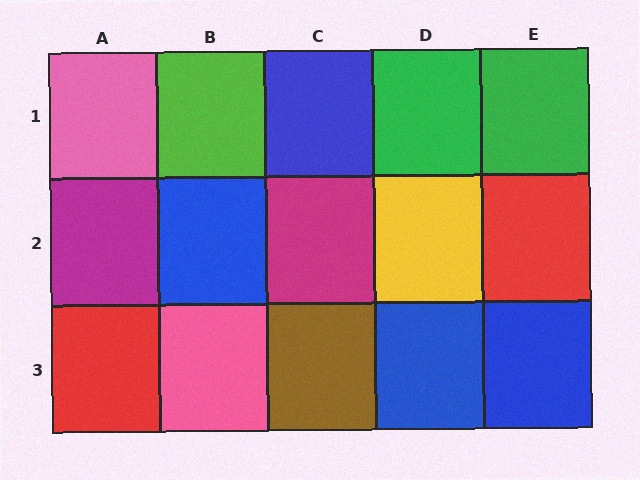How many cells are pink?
2 cells are pink.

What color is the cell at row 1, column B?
Lime.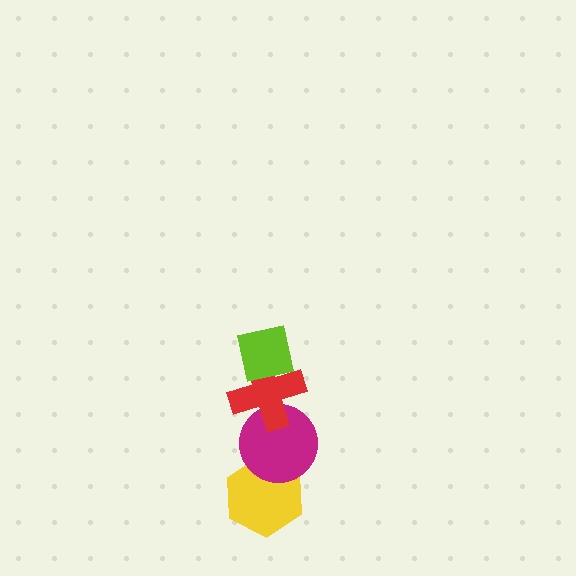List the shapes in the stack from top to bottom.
From top to bottom: the lime square, the red cross, the magenta circle, the yellow hexagon.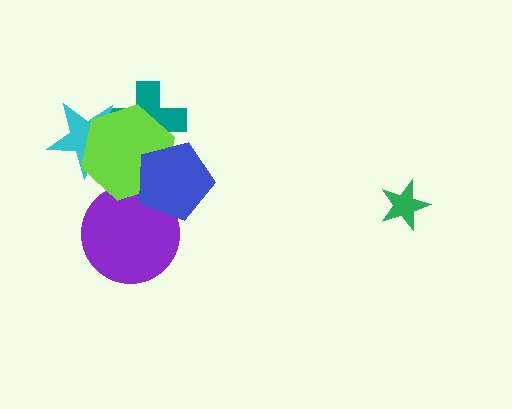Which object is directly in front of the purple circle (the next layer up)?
The lime hexagon is directly in front of the purple circle.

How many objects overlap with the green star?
0 objects overlap with the green star.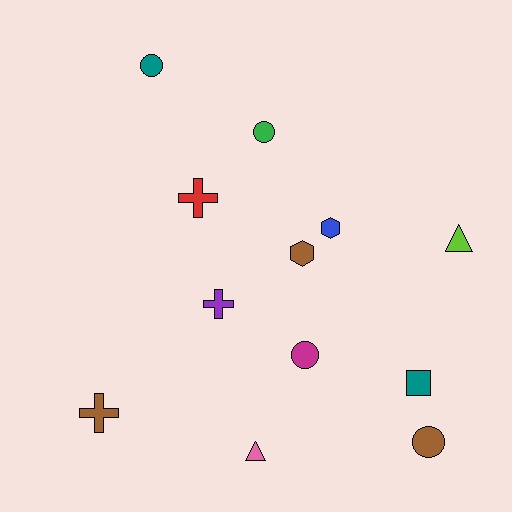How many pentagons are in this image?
There are no pentagons.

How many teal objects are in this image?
There are 2 teal objects.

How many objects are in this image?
There are 12 objects.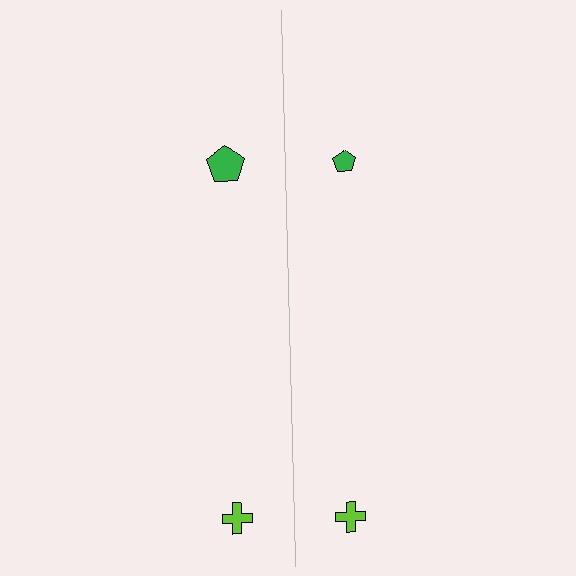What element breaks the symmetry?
The green pentagon on the right side has a different size than its mirror counterpart.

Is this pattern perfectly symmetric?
No, the pattern is not perfectly symmetric. The green pentagon on the right side has a different size than its mirror counterpart.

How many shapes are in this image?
There are 4 shapes in this image.